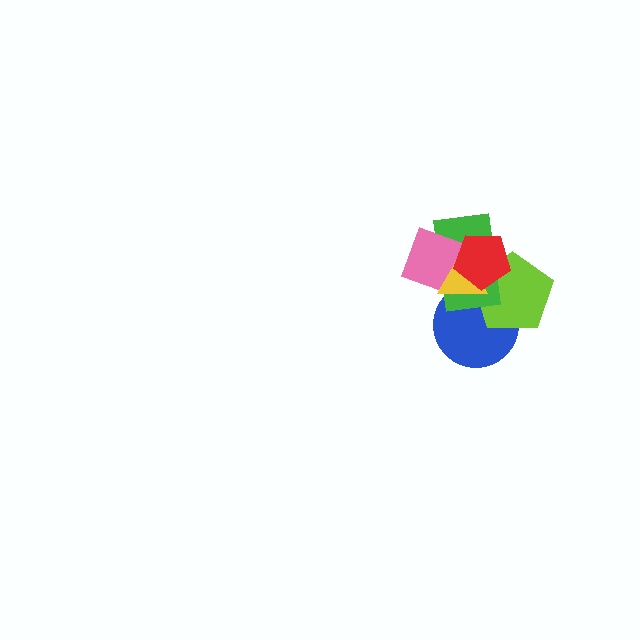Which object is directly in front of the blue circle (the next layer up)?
The lime pentagon is directly in front of the blue circle.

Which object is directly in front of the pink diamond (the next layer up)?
The yellow triangle is directly in front of the pink diamond.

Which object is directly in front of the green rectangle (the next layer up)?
The pink diamond is directly in front of the green rectangle.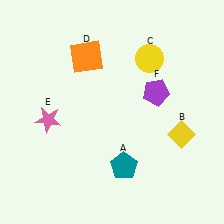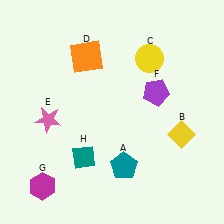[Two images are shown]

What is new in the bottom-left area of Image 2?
A teal diamond (H) was added in the bottom-left area of Image 2.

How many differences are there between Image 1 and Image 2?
There are 2 differences between the two images.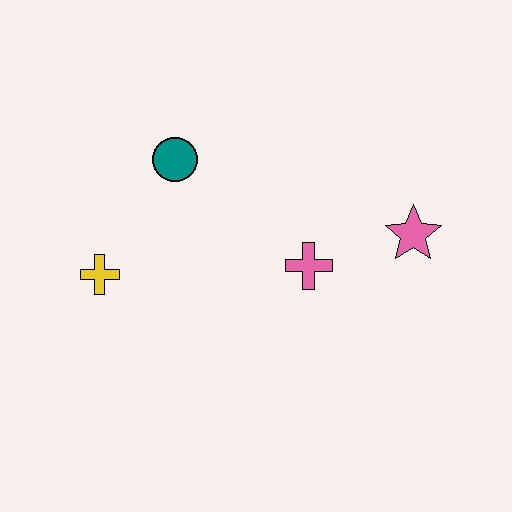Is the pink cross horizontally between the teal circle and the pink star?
Yes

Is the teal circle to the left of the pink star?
Yes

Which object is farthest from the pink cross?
The yellow cross is farthest from the pink cross.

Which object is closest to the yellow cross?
The teal circle is closest to the yellow cross.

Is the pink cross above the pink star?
No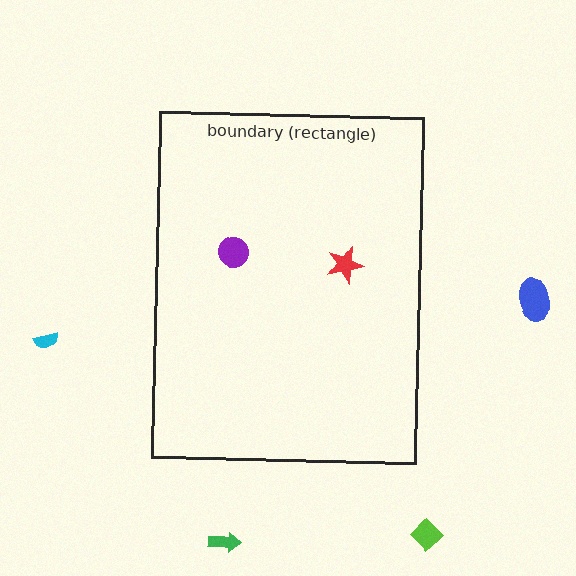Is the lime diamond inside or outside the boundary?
Outside.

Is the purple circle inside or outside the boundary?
Inside.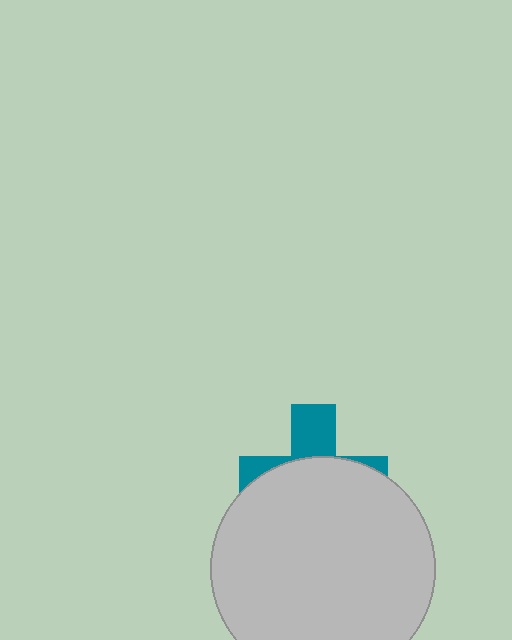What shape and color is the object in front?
The object in front is a light gray circle.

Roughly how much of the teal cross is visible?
A small part of it is visible (roughly 33%).